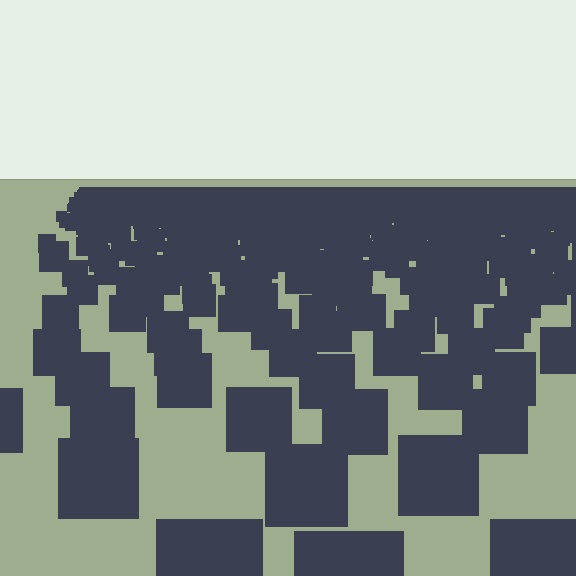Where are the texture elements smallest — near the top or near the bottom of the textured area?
Near the top.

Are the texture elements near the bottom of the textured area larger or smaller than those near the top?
Larger. Near the bottom, elements are closer to the viewer and appear at a bigger on-screen size.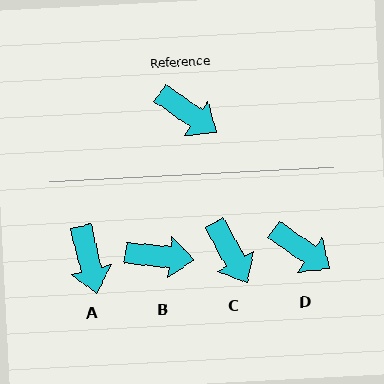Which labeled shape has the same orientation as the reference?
D.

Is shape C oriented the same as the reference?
No, it is off by about 26 degrees.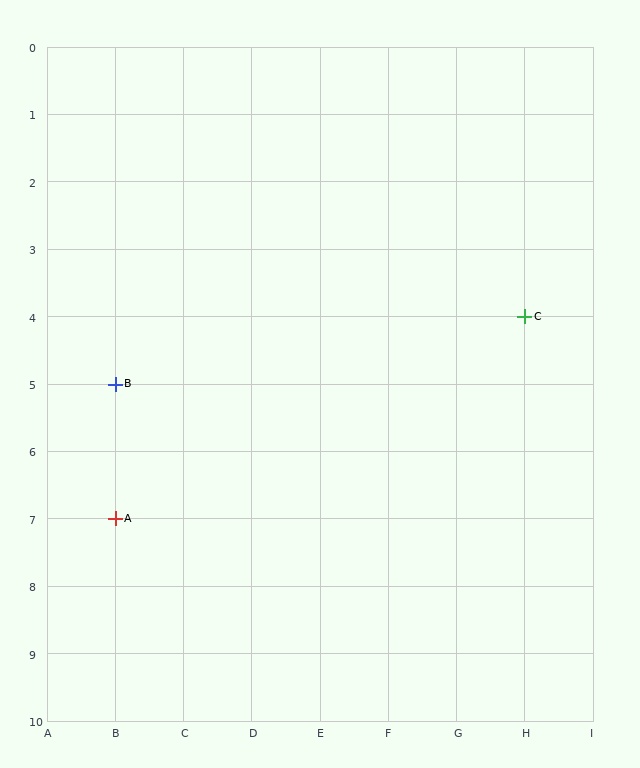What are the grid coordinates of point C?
Point C is at grid coordinates (H, 4).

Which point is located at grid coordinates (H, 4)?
Point C is at (H, 4).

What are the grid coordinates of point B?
Point B is at grid coordinates (B, 5).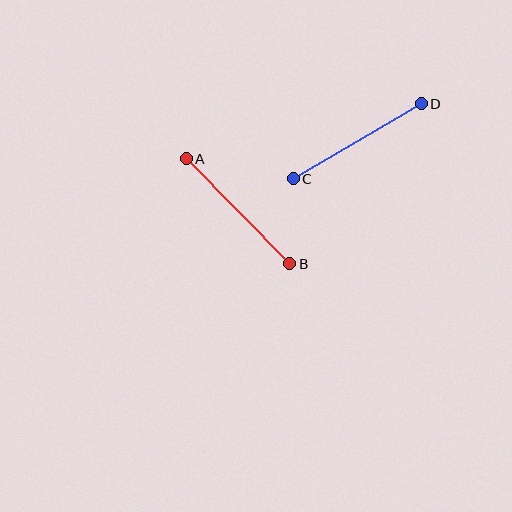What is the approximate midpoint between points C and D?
The midpoint is at approximately (357, 141) pixels.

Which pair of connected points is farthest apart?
Points C and D are farthest apart.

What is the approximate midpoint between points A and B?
The midpoint is at approximately (238, 211) pixels.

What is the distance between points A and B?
The distance is approximately 147 pixels.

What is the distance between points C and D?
The distance is approximately 149 pixels.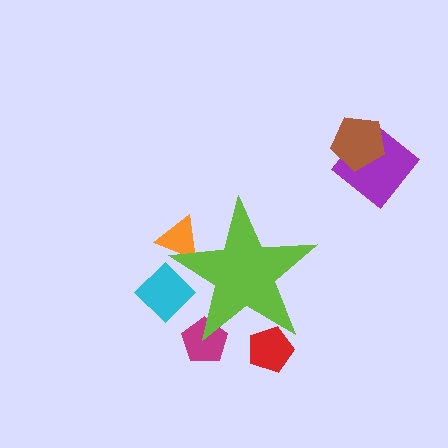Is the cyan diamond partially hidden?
Yes, the cyan diamond is partially hidden behind the lime star.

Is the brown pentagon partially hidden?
No, the brown pentagon is fully visible.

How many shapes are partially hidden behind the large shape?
4 shapes are partially hidden.